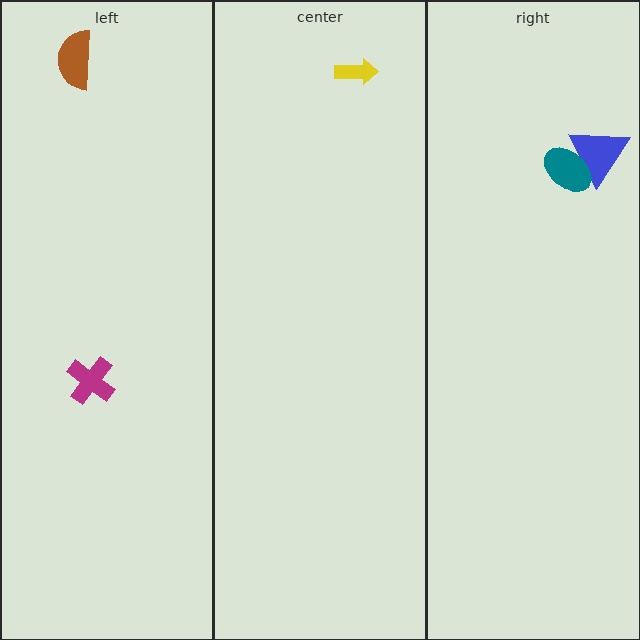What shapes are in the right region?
The blue triangle, the teal ellipse.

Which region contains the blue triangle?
The right region.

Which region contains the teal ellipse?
The right region.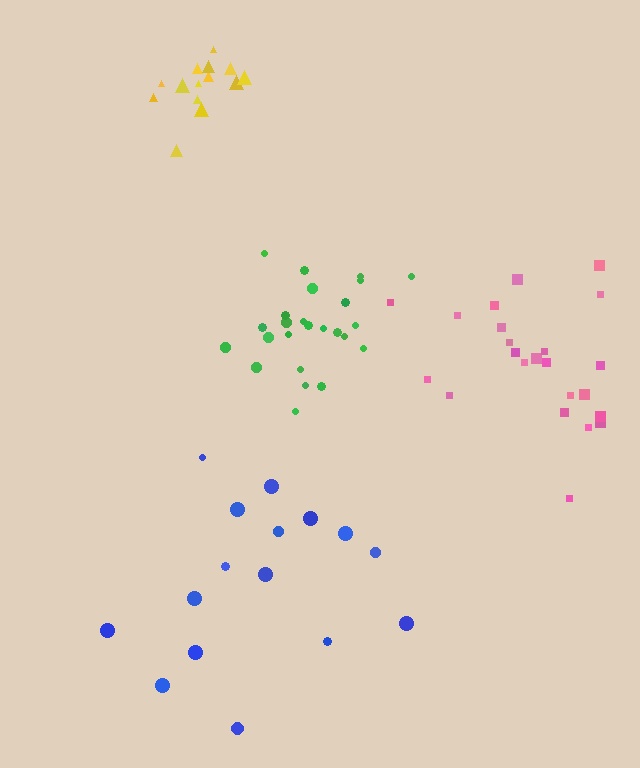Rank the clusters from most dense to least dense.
yellow, green, pink, blue.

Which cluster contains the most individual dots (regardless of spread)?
Green (25).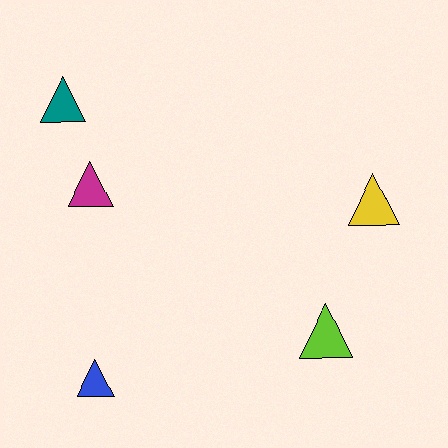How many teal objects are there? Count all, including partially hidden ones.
There is 1 teal object.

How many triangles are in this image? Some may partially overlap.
There are 5 triangles.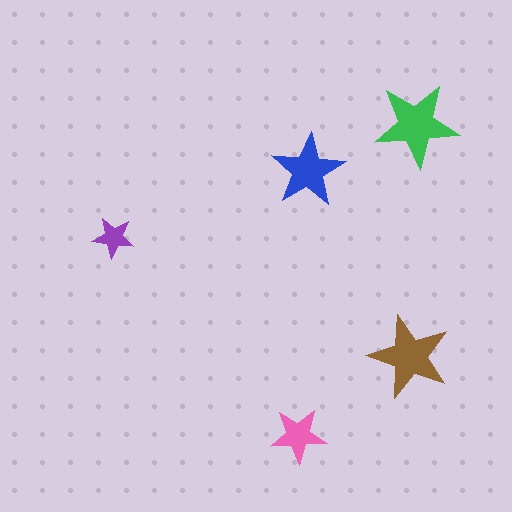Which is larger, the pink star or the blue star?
The blue one.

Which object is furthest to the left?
The purple star is leftmost.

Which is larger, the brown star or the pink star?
The brown one.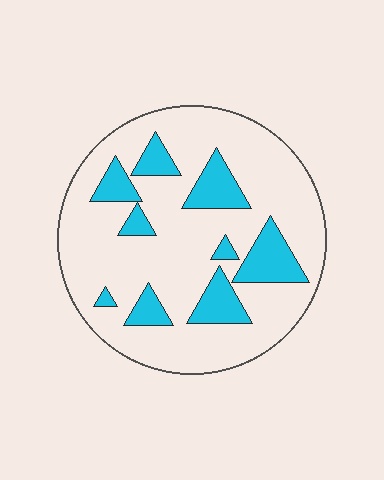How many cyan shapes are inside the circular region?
9.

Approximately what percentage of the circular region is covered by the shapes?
Approximately 20%.